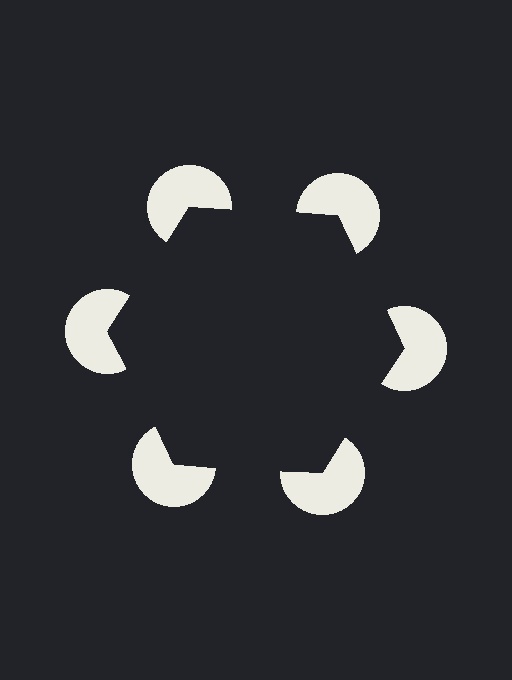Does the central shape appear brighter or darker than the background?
It typically appears slightly darker than the background, even though no actual brightness change is drawn.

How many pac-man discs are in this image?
There are 6 — one at each vertex of the illusory hexagon.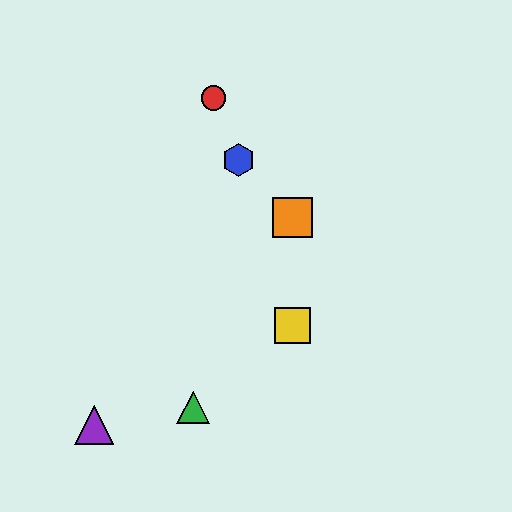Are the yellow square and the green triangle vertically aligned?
No, the yellow square is at x≈293 and the green triangle is at x≈193.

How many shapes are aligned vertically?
2 shapes (the yellow square, the orange square) are aligned vertically.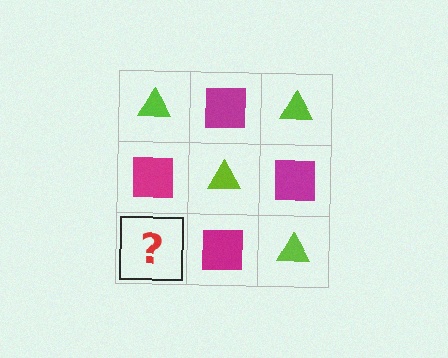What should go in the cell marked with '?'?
The missing cell should contain a lime triangle.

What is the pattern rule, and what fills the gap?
The rule is that it alternates lime triangle and magenta square in a checkerboard pattern. The gap should be filled with a lime triangle.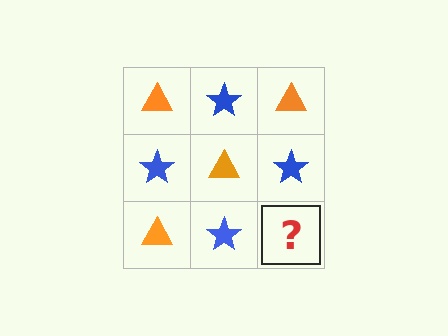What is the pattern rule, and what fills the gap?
The rule is that it alternates orange triangle and blue star in a checkerboard pattern. The gap should be filled with an orange triangle.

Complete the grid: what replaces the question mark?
The question mark should be replaced with an orange triangle.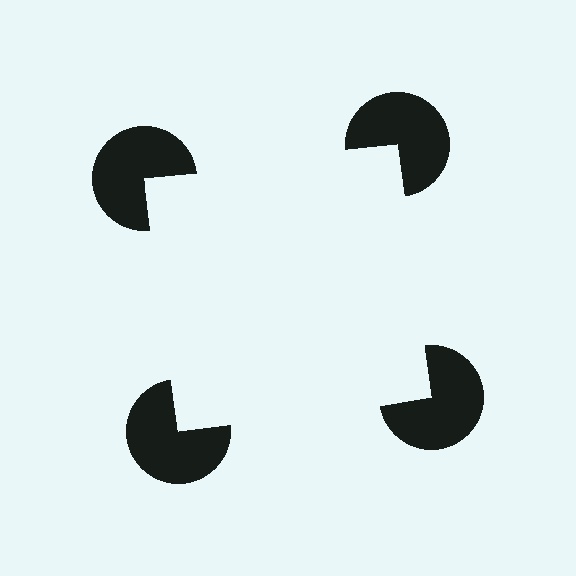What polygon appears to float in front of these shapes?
An illusory square — its edges are inferred from the aligned wedge cuts in the pac-man discs, not physically drawn.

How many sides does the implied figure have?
4 sides.